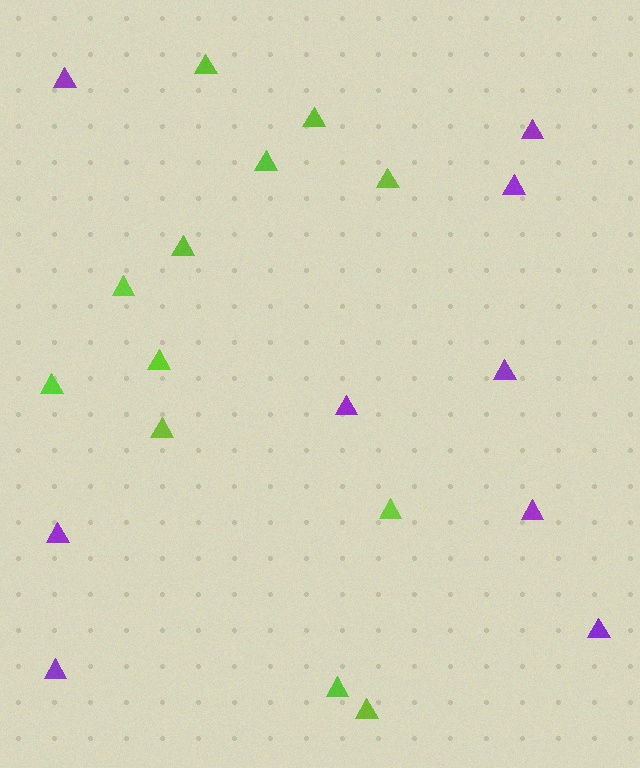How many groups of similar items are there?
There are 2 groups: one group of purple triangles (9) and one group of lime triangles (12).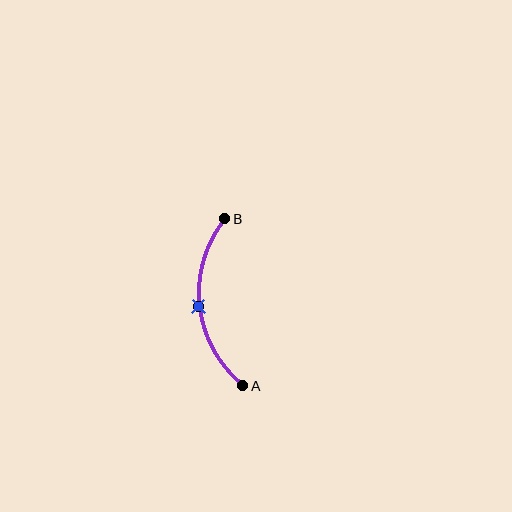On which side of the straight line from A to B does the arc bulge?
The arc bulges to the left of the straight line connecting A and B.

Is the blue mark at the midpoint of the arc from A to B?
Yes. The blue mark lies on the arc at equal arc-length from both A and B — it is the arc midpoint.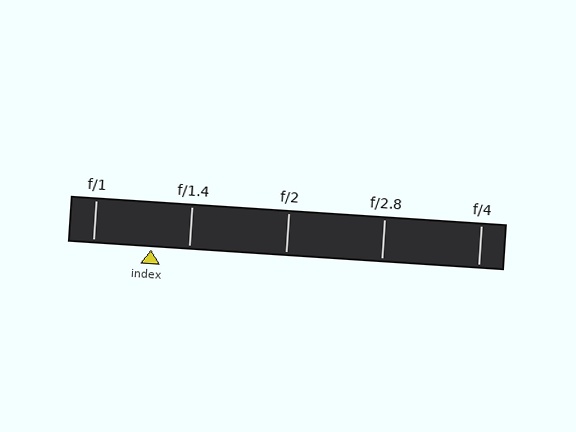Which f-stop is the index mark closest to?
The index mark is closest to f/1.4.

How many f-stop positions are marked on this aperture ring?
There are 5 f-stop positions marked.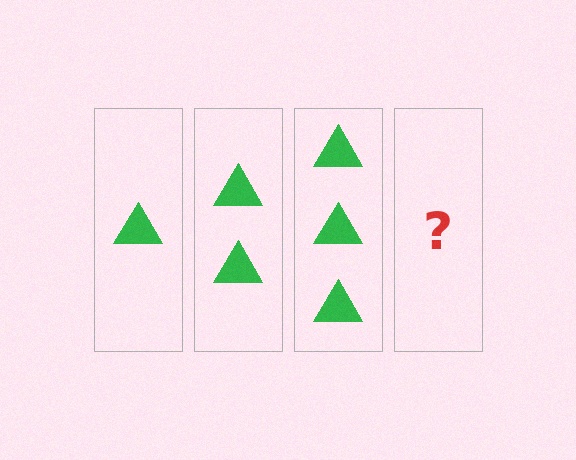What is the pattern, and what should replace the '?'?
The pattern is that each step adds one more triangle. The '?' should be 4 triangles.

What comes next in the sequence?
The next element should be 4 triangles.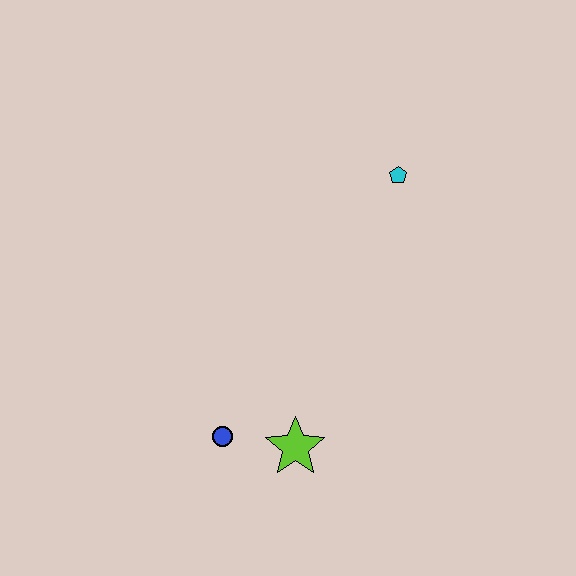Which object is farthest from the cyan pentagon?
The blue circle is farthest from the cyan pentagon.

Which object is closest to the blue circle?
The lime star is closest to the blue circle.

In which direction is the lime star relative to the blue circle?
The lime star is to the right of the blue circle.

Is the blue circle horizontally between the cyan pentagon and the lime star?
No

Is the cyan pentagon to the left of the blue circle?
No